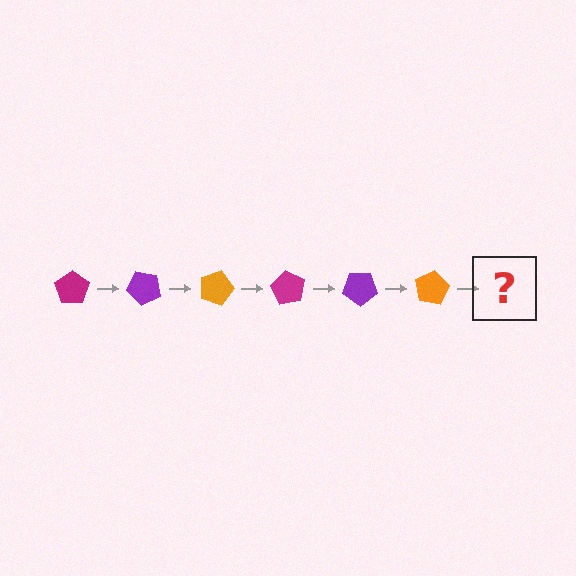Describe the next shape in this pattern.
It should be a magenta pentagon, rotated 270 degrees from the start.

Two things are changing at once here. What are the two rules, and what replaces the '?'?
The two rules are that it rotates 45 degrees each step and the color cycles through magenta, purple, and orange. The '?' should be a magenta pentagon, rotated 270 degrees from the start.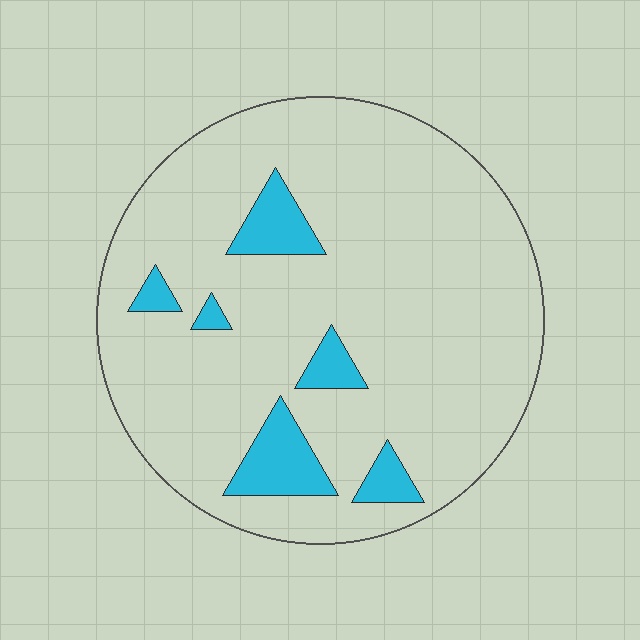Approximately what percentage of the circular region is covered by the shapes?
Approximately 10%.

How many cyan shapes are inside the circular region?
6.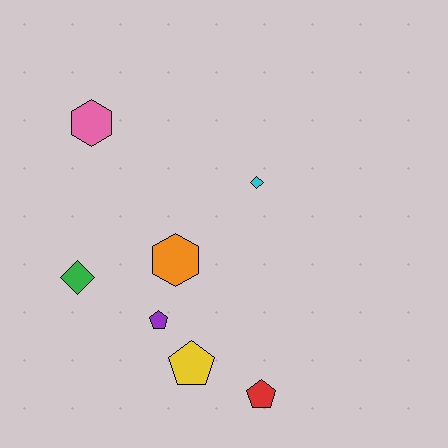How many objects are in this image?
There are 7 objects.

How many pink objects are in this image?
There is 1 pink object.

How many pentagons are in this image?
There are 3 pentagons.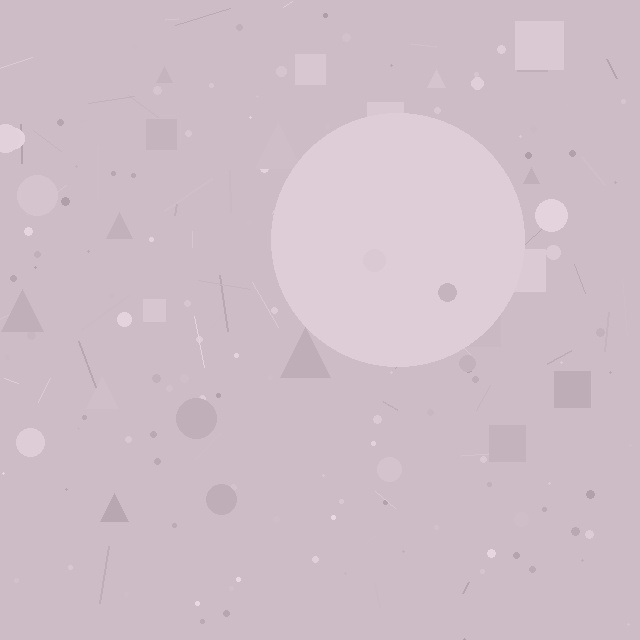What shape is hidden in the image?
A circle is hidden in the image.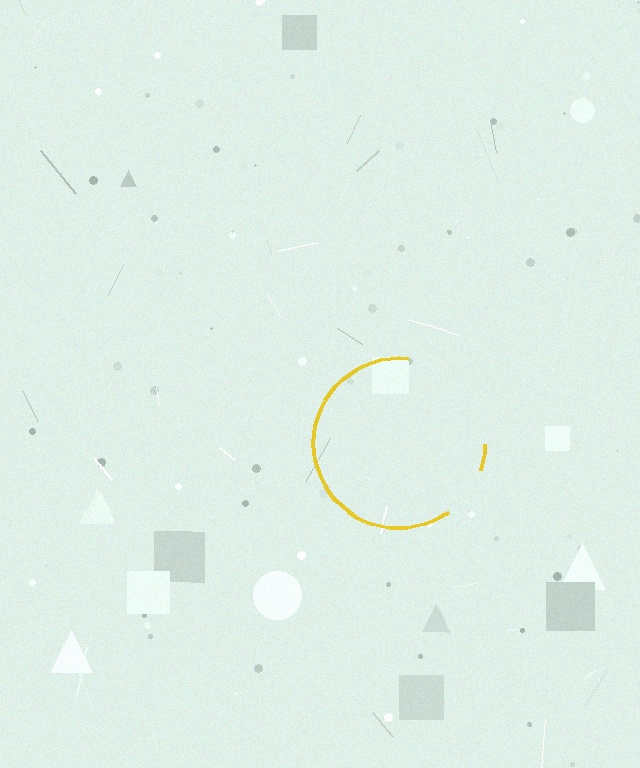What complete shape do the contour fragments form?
The contour fragments form a circle.